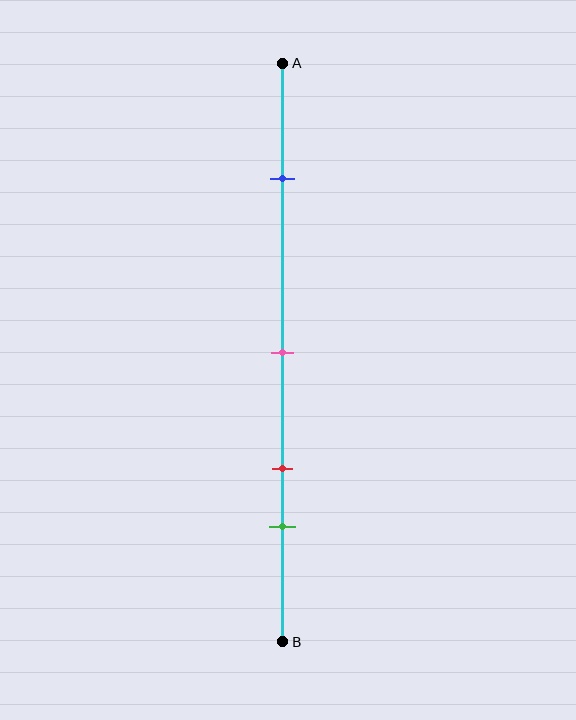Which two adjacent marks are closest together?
The red and green marks are the closest adjacent pair.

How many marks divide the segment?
There are 4 marks dividing the segment.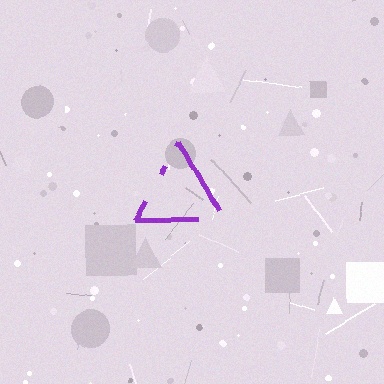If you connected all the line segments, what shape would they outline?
They would outline a triangle.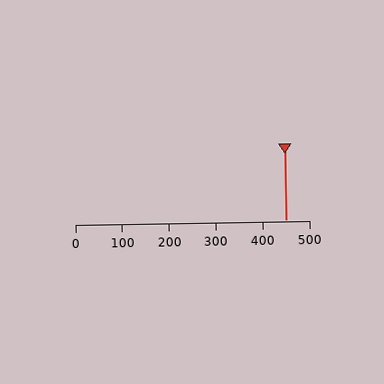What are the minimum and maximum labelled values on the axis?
The axis runs from 0 to 500.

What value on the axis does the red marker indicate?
The marker indicates approximately 450.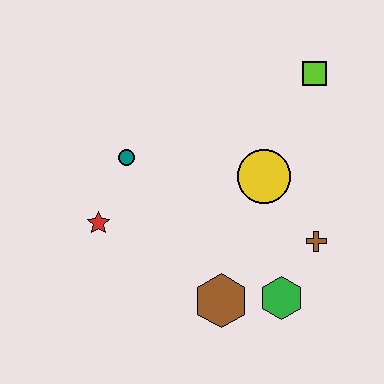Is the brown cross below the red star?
Yes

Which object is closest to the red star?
The teal circle is closest to the red star.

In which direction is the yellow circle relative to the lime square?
The yellow circle is below the lime square.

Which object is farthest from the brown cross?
The red star is farthest from the brown cross.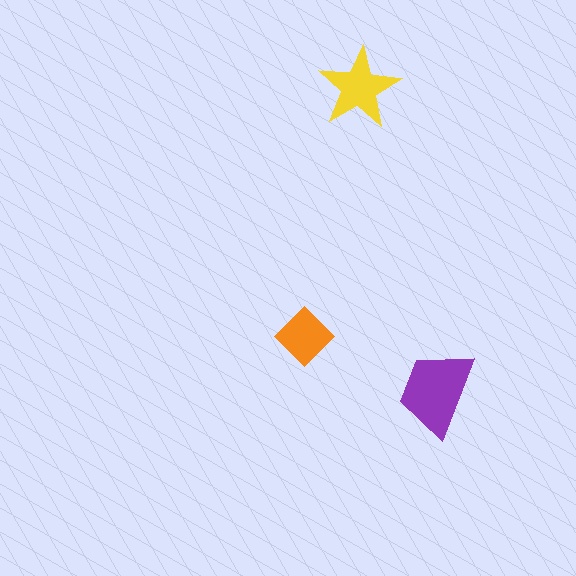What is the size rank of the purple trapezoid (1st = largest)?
1st.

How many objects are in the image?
There are 3 objects in the image.